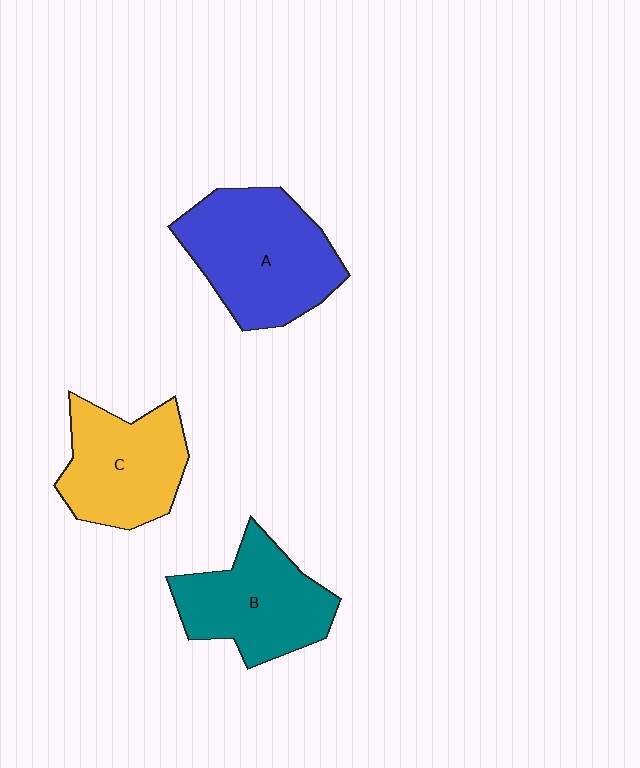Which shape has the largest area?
Shape A (blue).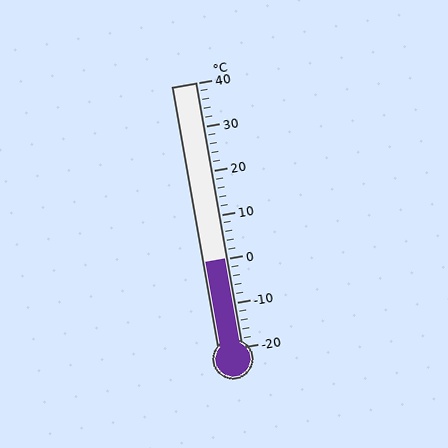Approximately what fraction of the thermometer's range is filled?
The thermometer is filled to approximately 35% of its range.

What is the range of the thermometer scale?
The thermometer scale ranges from -20°C to 40°C.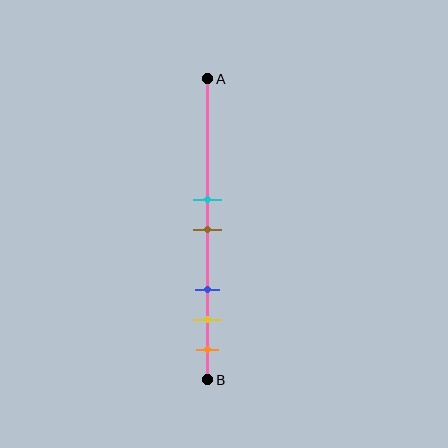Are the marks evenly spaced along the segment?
No, the marks are not evenly spaced.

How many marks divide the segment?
There are 5 marks dividing the segment.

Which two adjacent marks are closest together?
The cyan and brown marks are the closest adjacent pair.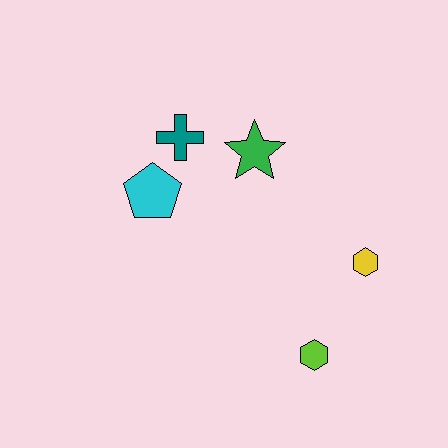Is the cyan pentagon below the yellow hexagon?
No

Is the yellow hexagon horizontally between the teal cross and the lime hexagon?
No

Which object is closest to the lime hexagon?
The yellow hexagon is closest to the lime hexagon.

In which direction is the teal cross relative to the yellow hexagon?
The teal cross is to the left of the yellow hexagon.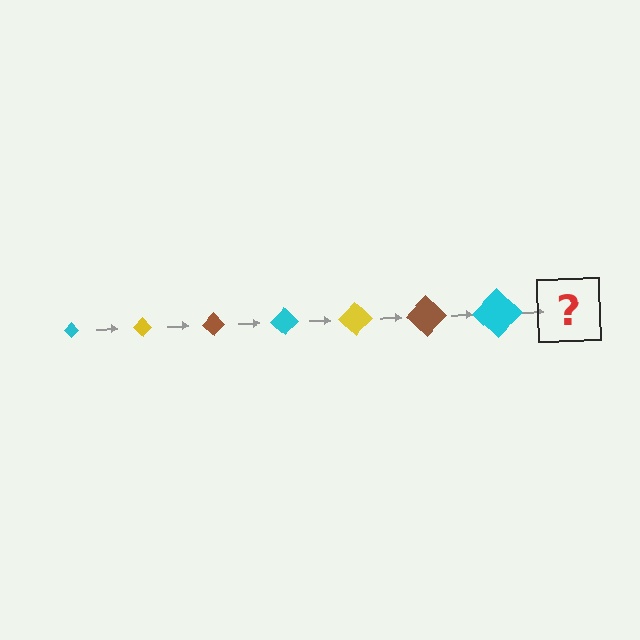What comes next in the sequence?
The next element should be a yellow diamond, larger than the previous one.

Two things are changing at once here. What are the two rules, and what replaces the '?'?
The two rules are that the diamond grows larger each step and the color cycles through cyan, yellow, and brown. The '?' should be a yellow diamond, larger than the previous one.